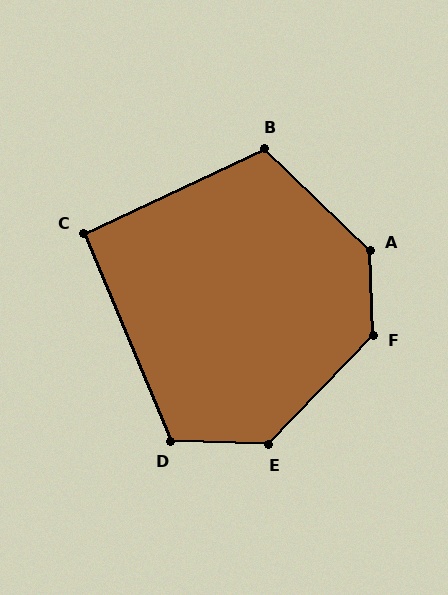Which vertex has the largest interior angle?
A, at approximately 135 degrees.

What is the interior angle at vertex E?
Approximately 132 degrees (obtuse).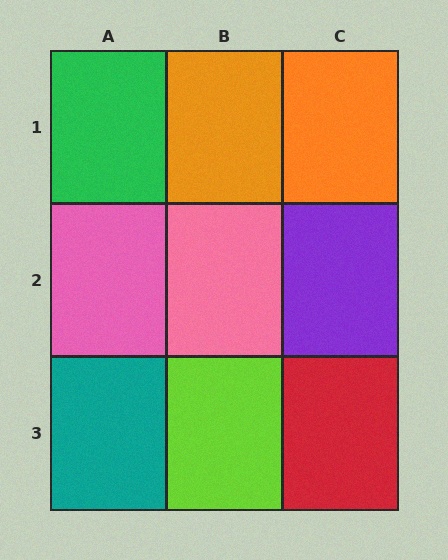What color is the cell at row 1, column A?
Green.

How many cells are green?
1 cell is green.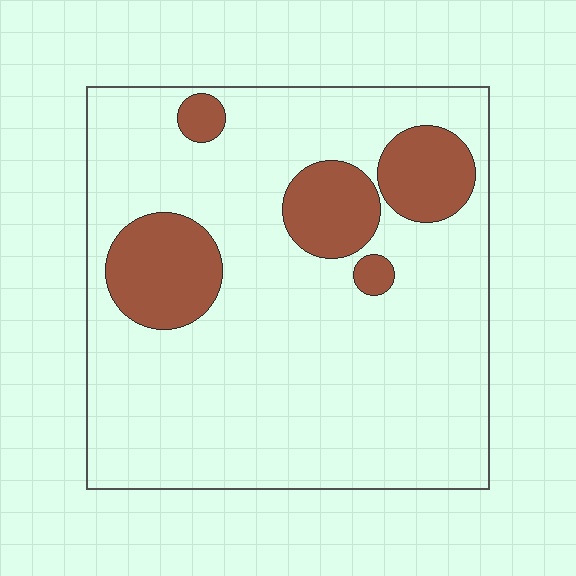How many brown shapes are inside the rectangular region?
5.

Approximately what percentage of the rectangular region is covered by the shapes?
Approximately 20%.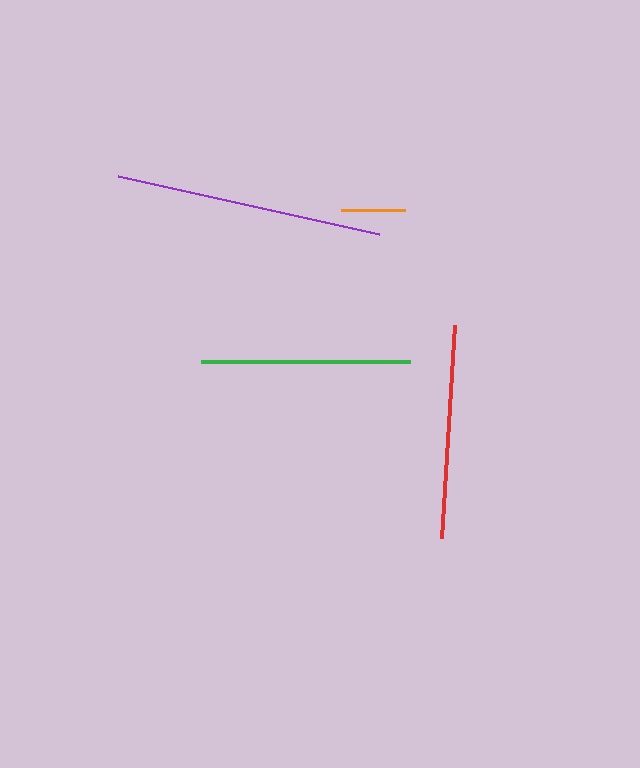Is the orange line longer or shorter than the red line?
The red line is longer than the orange line.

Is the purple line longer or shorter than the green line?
The purple line is longer than the green line.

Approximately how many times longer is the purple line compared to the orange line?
The purple line is approximately 4.2 times the length of the orange line.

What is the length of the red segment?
The red segment is approximately 213 pixels long.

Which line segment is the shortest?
The orange line is the shortest at approximately 64 pixels.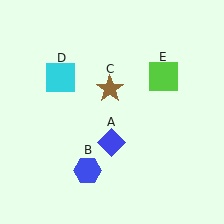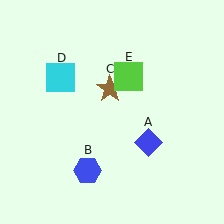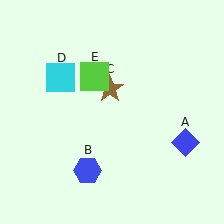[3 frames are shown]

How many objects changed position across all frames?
2 objects changed position: blue diamond (object A), lime square (object E).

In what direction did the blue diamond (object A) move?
The blue diamond (object A) moved right.